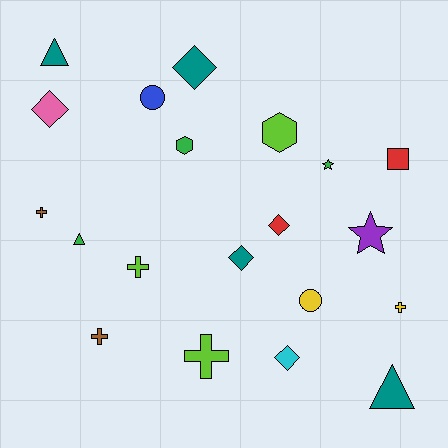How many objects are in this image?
There are 20 objects.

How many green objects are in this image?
There are 3 green objects.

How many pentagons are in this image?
There are no pentagons.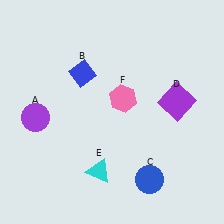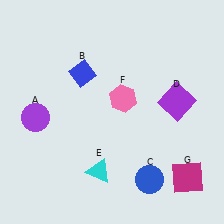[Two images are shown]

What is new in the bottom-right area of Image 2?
A magenta square (G) was added in the bottom-right area of Image 2.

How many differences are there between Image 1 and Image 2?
There is 1 difference between the two images.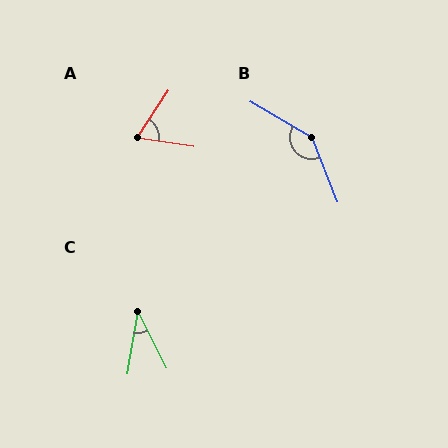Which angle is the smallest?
C, at approximately 37 degrees.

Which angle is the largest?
B, at approximately 142 degrees.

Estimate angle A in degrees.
Approximately 65 degrees.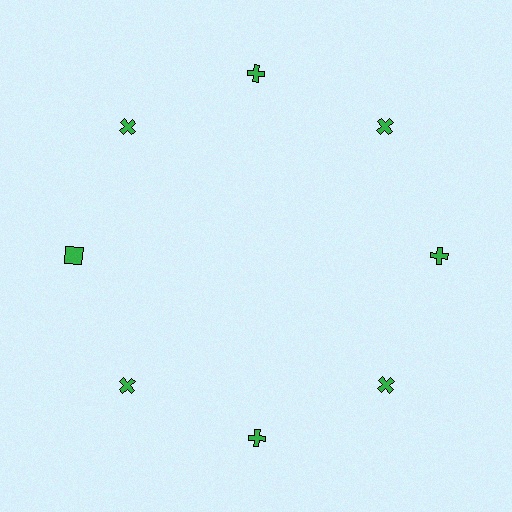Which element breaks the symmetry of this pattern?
The green square at roughly the 9 o'clock position breaks the symmetry. All other shapes are green crosses.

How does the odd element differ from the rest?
It has a different shape: square instead of cross.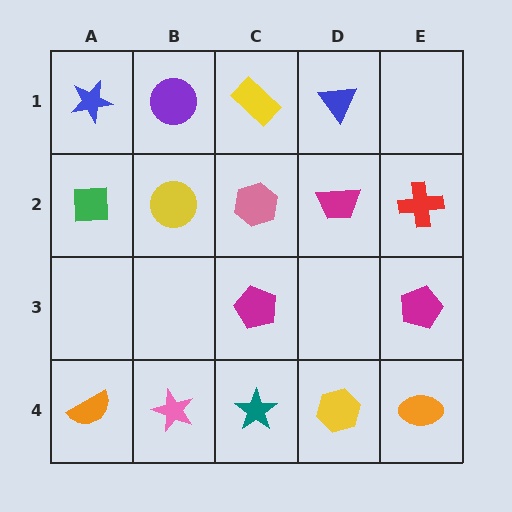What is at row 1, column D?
A blue triangle.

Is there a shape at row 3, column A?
No, that cell is empty.